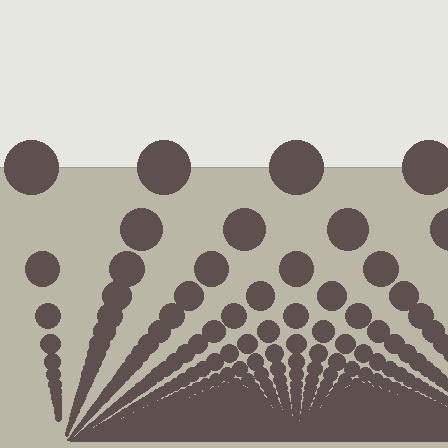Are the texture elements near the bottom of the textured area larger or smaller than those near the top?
Smaller. The gradient is inverted — elements near the bottom are smaller and denser.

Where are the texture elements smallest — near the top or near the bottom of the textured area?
Near the bottom.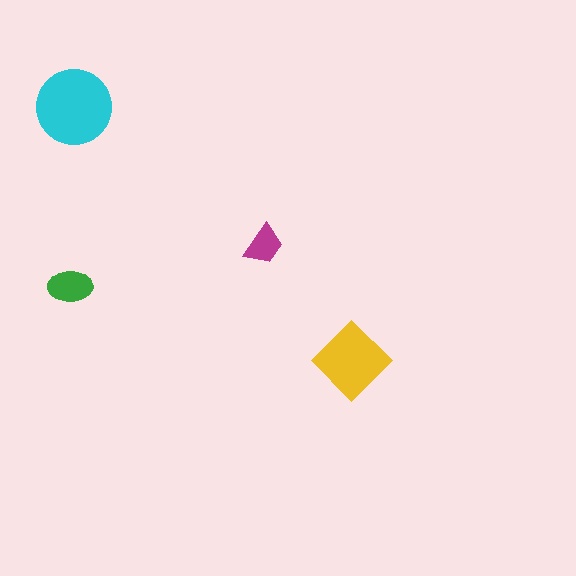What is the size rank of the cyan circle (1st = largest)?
1st.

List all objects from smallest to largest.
The magenta trapezoid, the green ellipse, the yellow diamond, the cyan circle.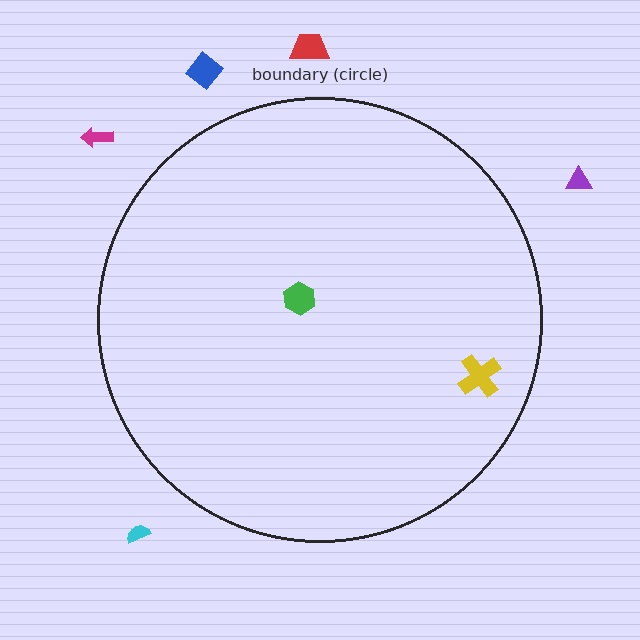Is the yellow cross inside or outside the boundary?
Inside.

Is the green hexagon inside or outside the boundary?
Inside.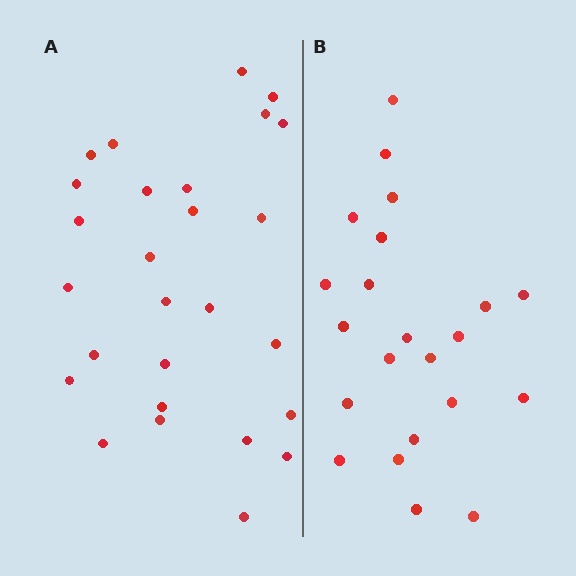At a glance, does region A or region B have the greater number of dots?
Region A (the left region) has more dots.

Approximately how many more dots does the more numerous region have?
Region A has about 5 more dots than region B.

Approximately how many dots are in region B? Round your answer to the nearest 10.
About 20 dots. (The exact count is 22, which rounds to 20.)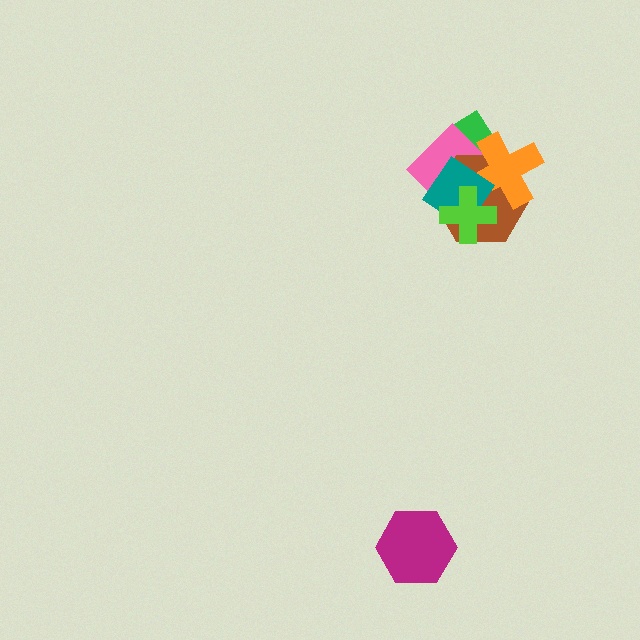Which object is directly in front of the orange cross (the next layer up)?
The teal diamond is directly in front of the orange cross.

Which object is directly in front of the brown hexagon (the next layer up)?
The orange cross is directly in front of the brown hexagon.